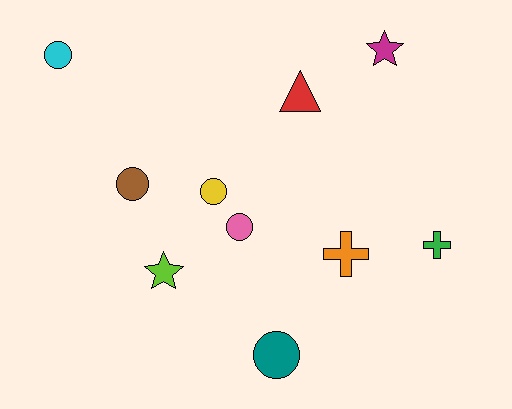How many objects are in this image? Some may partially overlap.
There are 10 objects.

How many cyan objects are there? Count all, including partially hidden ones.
There is 1 cyan object.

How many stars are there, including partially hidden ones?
There are 2 stars.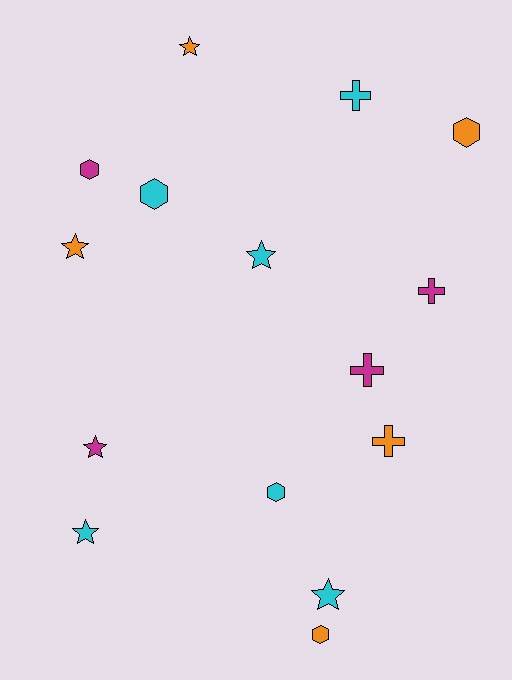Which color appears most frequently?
Cyan, with 6 objects.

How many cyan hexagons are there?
There are 2 cyan hexagons.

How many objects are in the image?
There are 15 objects.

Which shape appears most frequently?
Star, with 6 objects.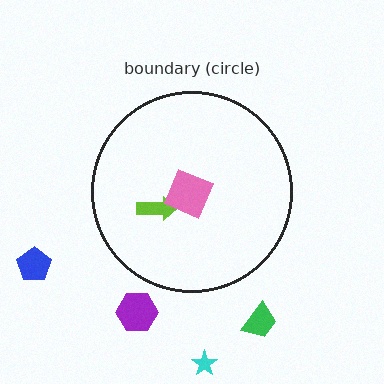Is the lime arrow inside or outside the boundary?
Inside.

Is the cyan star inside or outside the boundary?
Outside.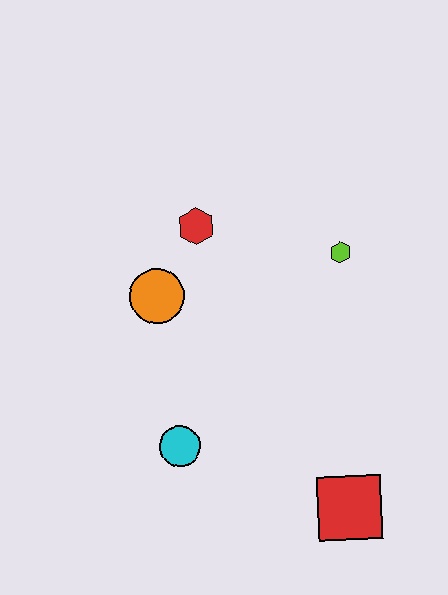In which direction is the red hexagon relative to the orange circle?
The red hexagon is above the orange circle.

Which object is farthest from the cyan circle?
The lime hexagon is farthest from the cyan circle.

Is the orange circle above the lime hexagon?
No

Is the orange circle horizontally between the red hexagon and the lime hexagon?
No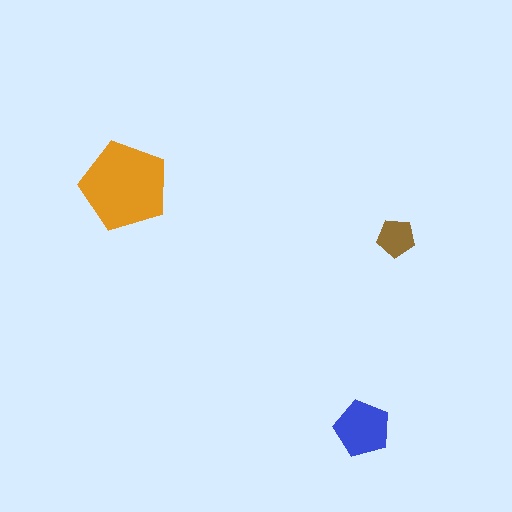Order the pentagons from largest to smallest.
the orange one, the blue one, the brown one.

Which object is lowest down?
The blue pentagon is bottommost.